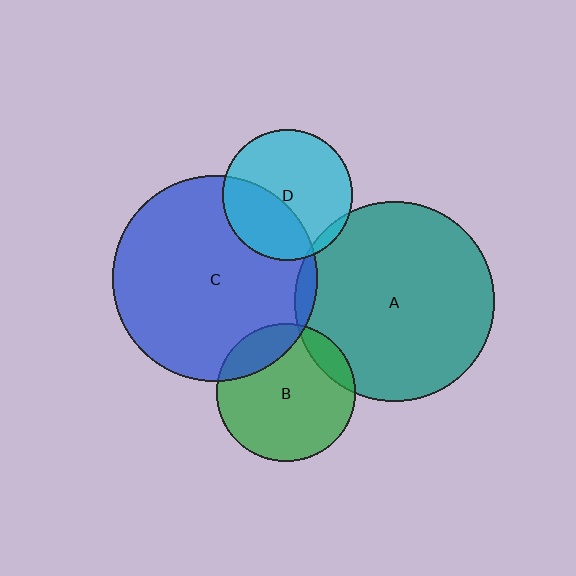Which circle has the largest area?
Circle C (blue).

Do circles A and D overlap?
Yes.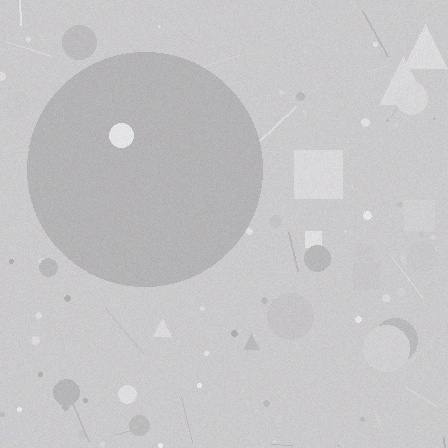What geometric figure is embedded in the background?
A circle is embedded in the background.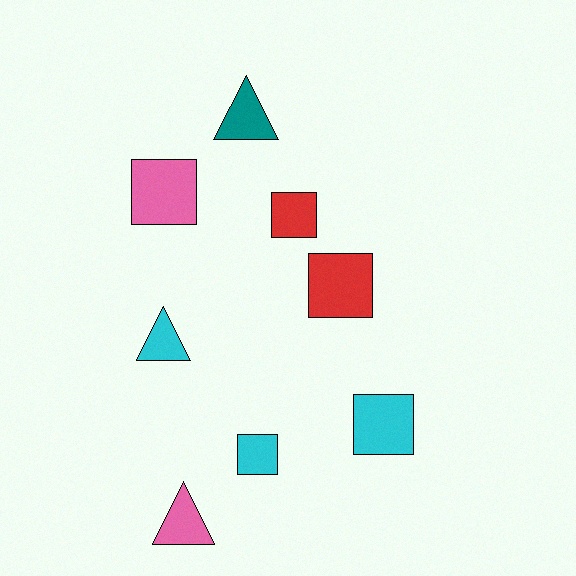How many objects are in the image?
There are 8 objects.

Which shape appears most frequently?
Square, with 5 objects.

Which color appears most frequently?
Cyan, with 3 objects.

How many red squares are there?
There are 2 red squares.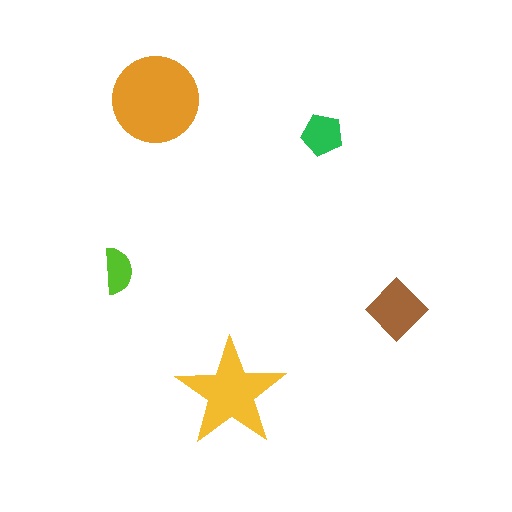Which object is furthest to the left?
The lime semicircle is leftmost.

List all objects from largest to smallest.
The orange circle, the yellow star, the brown diamond, the green pentagon, the lime semicircle.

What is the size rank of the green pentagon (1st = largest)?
4th.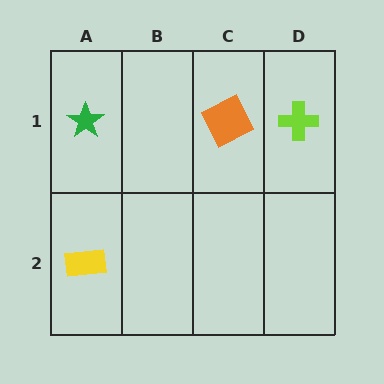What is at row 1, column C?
An orange square.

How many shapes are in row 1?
3 shapes.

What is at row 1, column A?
A green star.